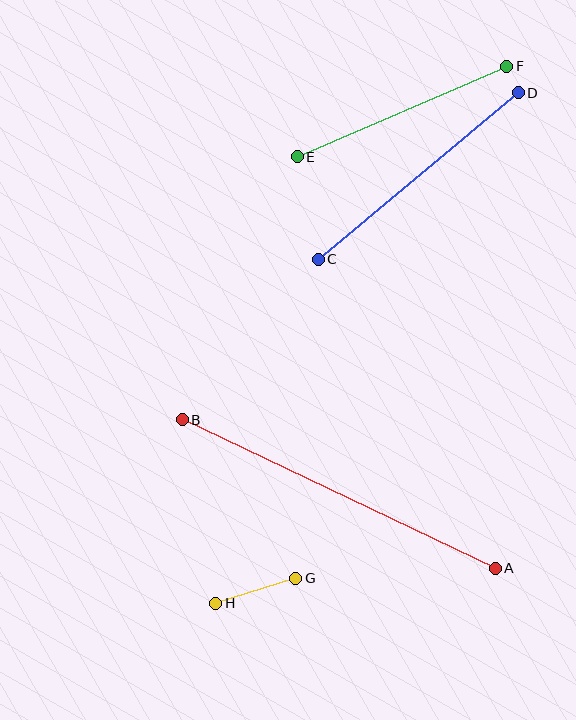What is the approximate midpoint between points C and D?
The midpoint is at approximately (418, 176) pixels.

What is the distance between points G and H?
The distance is approximately 84 pixels.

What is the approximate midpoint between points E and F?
The midpoint is at approximately (402, 112) pixels.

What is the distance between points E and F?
The distance is approximately 228 pixels.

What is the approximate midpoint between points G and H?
The midpoint is at approximately (256, 591) pixels.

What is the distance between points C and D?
The distance is approximately 260 pixels.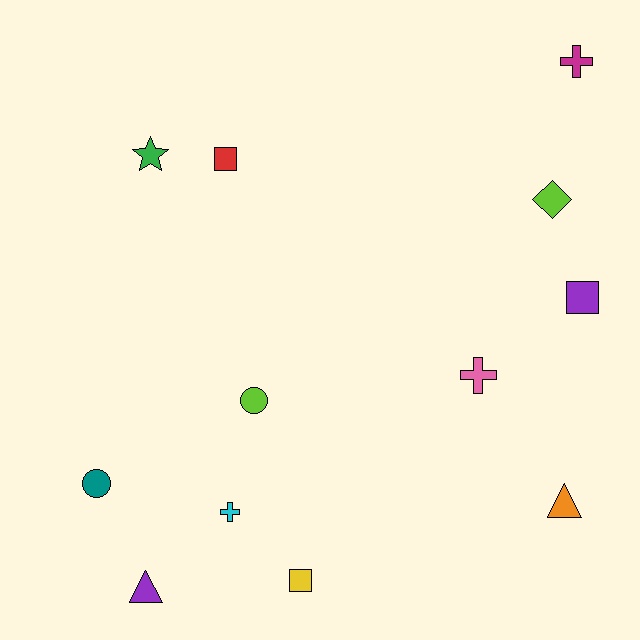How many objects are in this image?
There are 12 objects.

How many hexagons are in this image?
There are no hexagons.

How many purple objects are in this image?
There are 2 purple objects.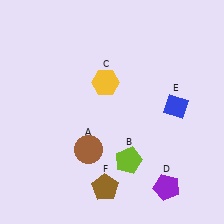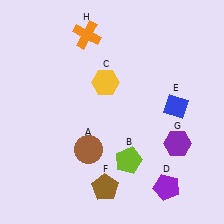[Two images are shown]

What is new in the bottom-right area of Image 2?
A purple hexagon (G) was added in the bottom-right area of Image 2.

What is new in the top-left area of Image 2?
An orange cross (H) was added in the top-left area of Image 2.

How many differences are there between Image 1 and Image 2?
There are 2 differences between the two images.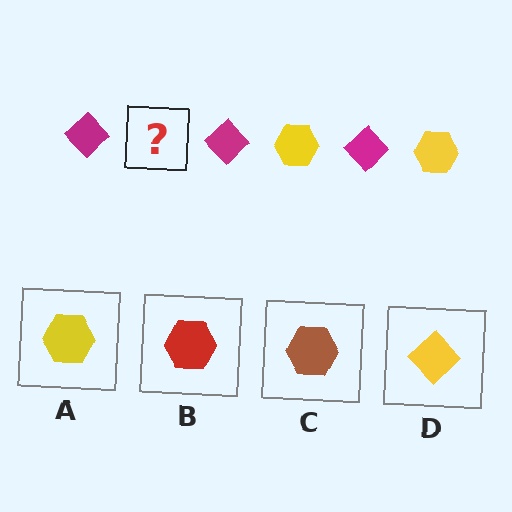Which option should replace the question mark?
Option A.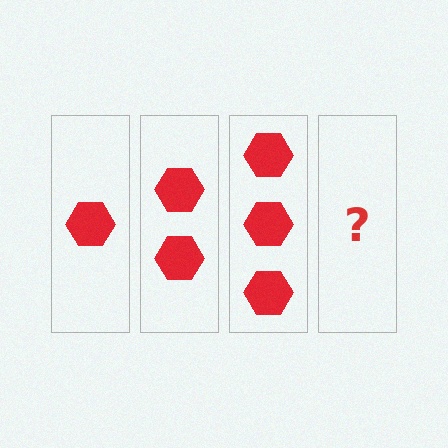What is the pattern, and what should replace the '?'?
The pattern is that each step adds one more hexagon. The '?' should be 4 hexagons.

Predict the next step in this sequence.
The next step is 4 hexagons.